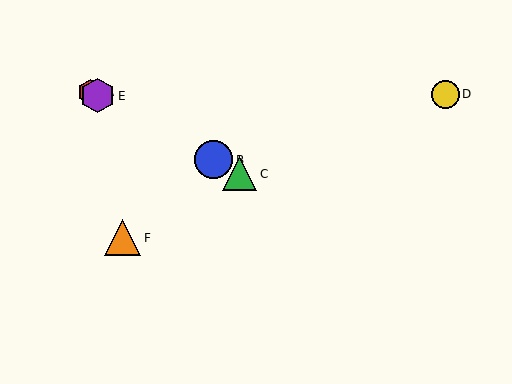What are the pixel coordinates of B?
Object B is at (214, 160).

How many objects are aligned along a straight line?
4 objects (A, B, C, E) are aligned along a straight line.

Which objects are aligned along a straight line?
Objects A, B, C, E are aligned along a straight line.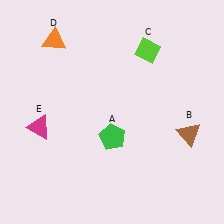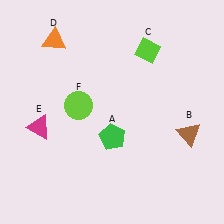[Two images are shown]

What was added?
A lime circle (F) was added in Image 2.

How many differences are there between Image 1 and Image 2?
There is 1 difference between the two images.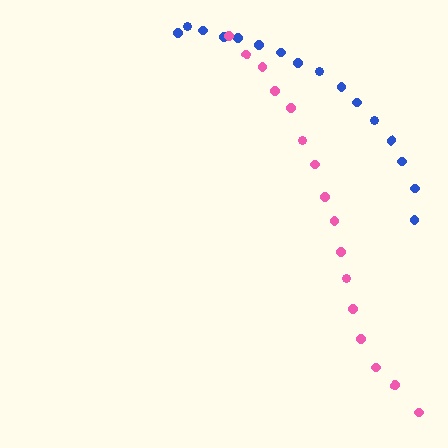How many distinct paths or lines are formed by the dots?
There are 2 distinct paths.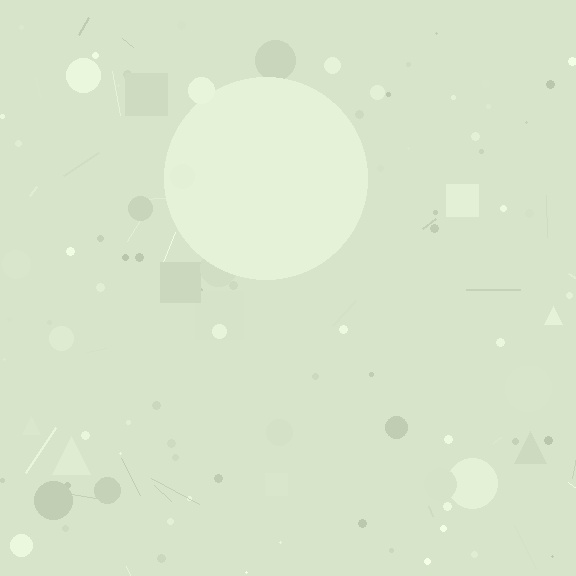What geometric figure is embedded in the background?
A circle is embedded in the background.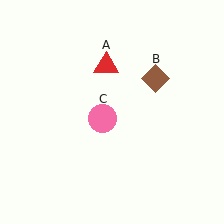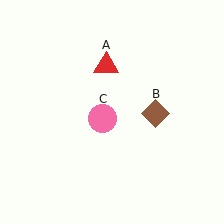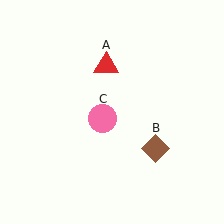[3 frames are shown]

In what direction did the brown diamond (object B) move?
The brown diamond (object B) moved down.